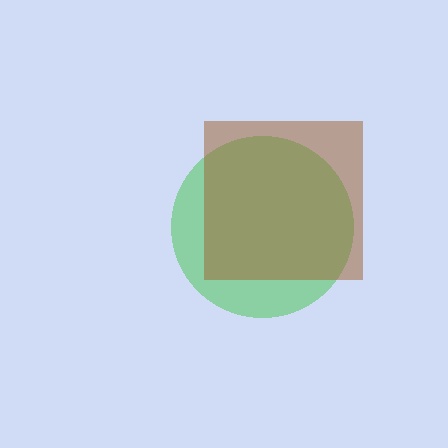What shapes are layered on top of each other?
The layered shapes are: a green circle, a brown square.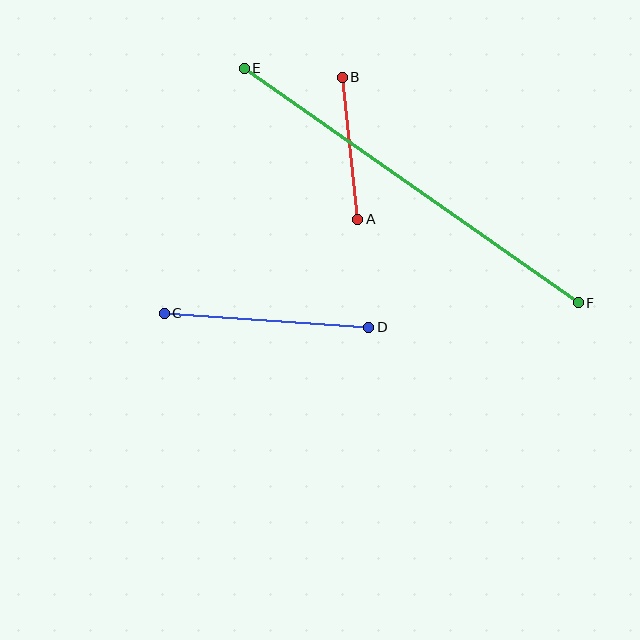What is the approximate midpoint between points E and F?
The midpoint is at approximately (411, 185) pixels.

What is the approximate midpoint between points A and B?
The midpoint is at approximately (350, 148) pixels.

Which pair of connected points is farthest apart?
Points E and F are farthest apart.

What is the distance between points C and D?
The distance is approximately 205 pixels.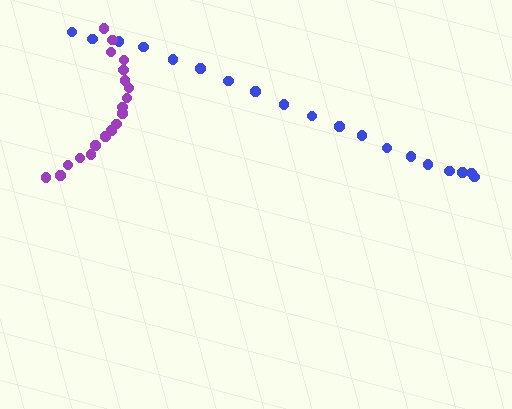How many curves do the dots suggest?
There are 2 distinct paths.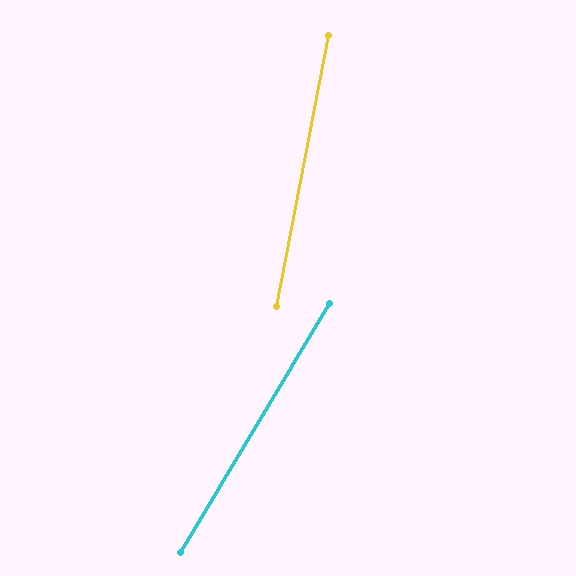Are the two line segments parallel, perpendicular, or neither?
Neither parallel nor perpendicular — they differ by about 20°.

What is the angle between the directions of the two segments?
Approximately 20 degrees.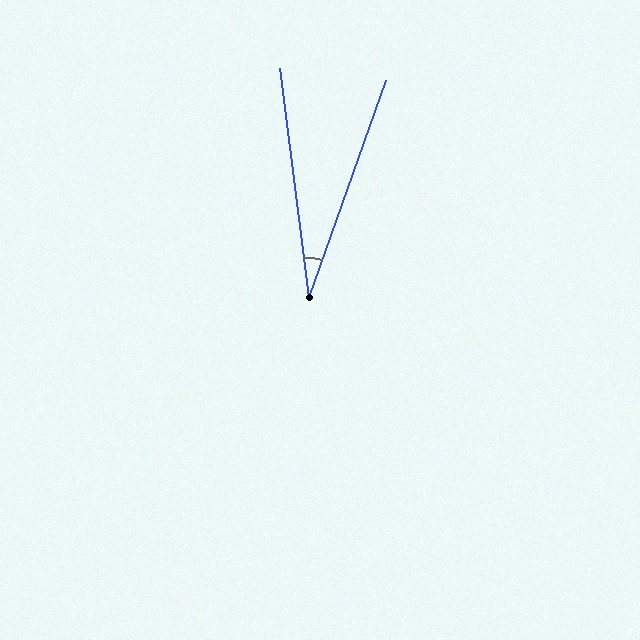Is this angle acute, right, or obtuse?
It is acute.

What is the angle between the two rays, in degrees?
Approximately 27 degrees.